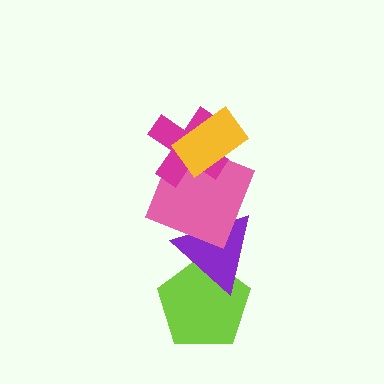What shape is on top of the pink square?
The magenta cross is on top of the pink square.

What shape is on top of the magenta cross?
The yellow rectangle is on top of the magenta cross.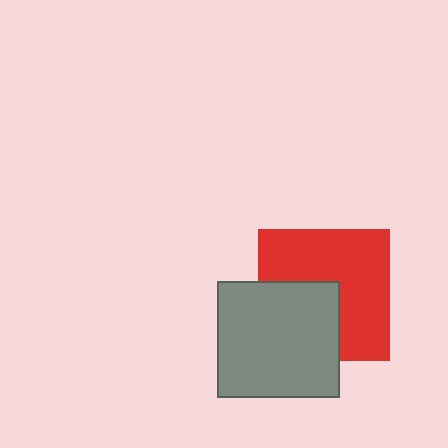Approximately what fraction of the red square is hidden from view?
Roughly 38% of the red square is hidden behind the gray rectangle.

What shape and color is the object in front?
The object in front is a gray rectangle.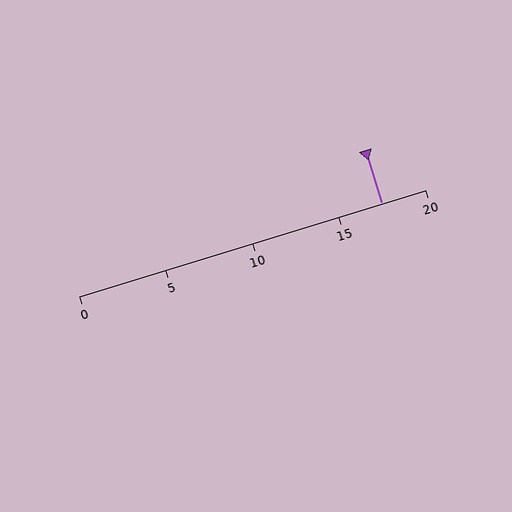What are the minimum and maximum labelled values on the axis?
The axis runs from 0 to 20.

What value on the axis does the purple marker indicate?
The marker indicates approximately 17.5.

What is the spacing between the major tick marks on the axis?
The major ticks are spaced 5 apart.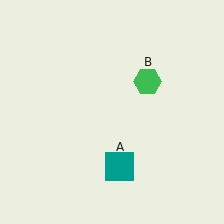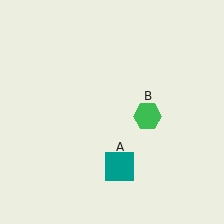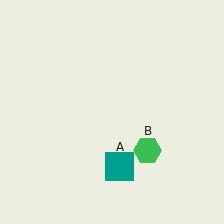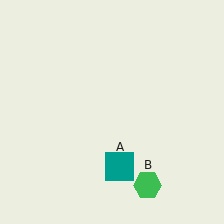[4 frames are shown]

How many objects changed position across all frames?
1 object changed position: green hexagon (object B).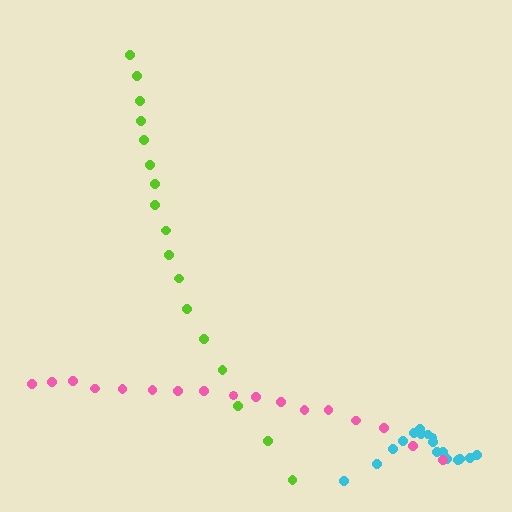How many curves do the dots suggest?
There are 3 distinct paths.